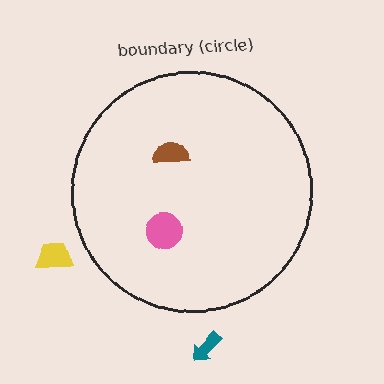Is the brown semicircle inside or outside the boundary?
Inside.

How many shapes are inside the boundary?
2 inside, 2 outside.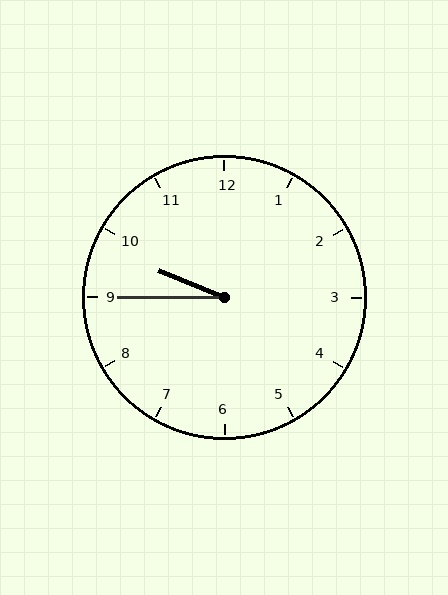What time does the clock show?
9:45.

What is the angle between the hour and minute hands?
Approximately 22 degrees.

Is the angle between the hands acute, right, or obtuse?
It is acute.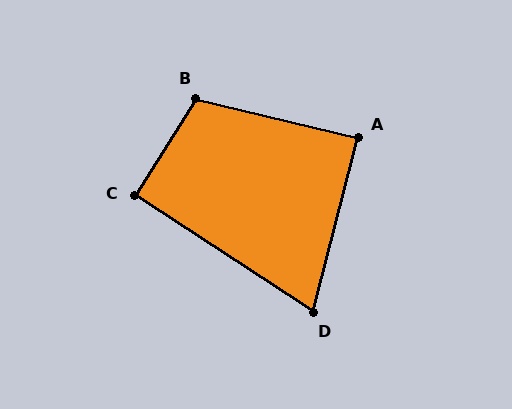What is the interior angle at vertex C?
Approximately 91 degrees (approximately right).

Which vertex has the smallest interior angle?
D, at approximately 71 degrees.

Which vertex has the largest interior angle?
B, at approximately 109 degrees.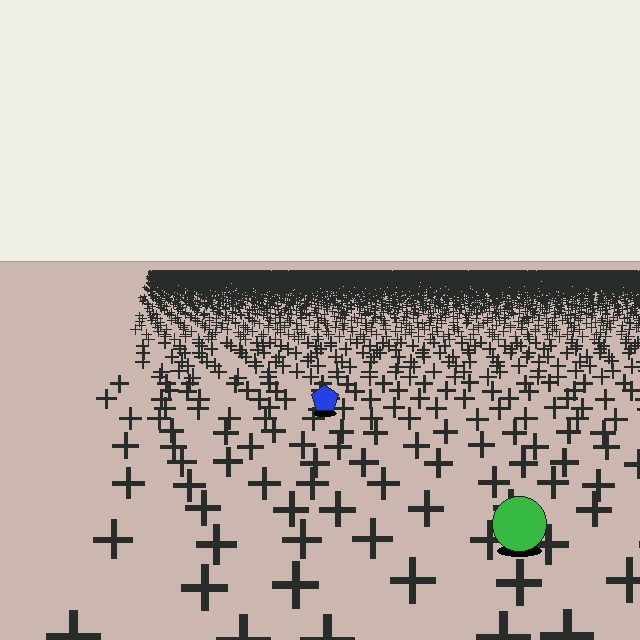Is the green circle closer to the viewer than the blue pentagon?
Yes. The green circle is closer — you can tell from the texture gradient: the ground texture is coarser near it.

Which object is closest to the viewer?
The green circle is closest. The texture marks near it are larger and more spread out.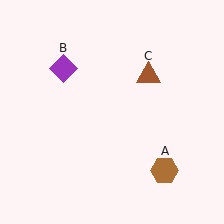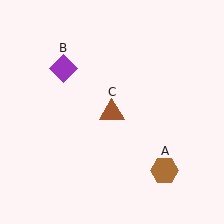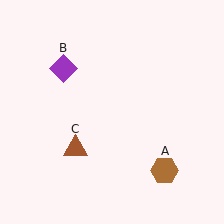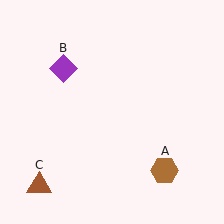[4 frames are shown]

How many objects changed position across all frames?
1 object changed position: brown triangle (object C).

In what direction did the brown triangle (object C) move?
The brown triangle (object C) moved down and to the left.